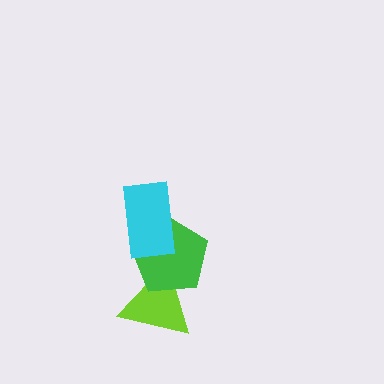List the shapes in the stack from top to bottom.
From top to bottom: the cyan rectangle, the green pentagon, the lime triangle.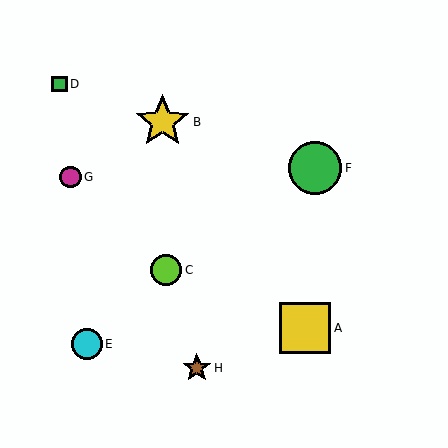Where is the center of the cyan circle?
The center of the cyan circle is at (87, 344).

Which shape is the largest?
The yellow star (labeled B) is the largest.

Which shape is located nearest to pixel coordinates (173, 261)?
The lime circle (labeled C) at (166, 270) is nearest to that location.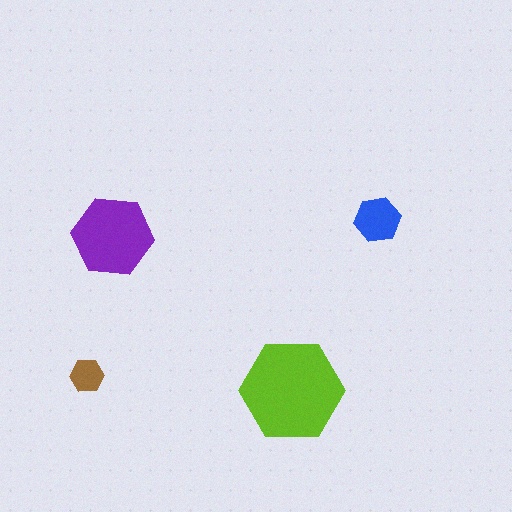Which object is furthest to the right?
The blue hexagon is rightmost.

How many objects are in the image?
There are 4 objects in the image.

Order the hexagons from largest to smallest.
the lime one, the purple one, the blue one, the brown one.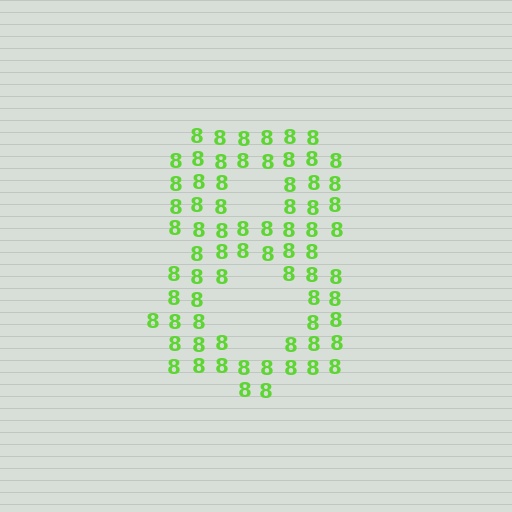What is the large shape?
The large shape is the digit 8.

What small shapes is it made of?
It is made of small digit 8's.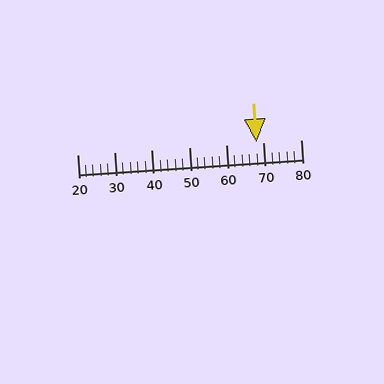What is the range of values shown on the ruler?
The ruler shows values from 20 to 80.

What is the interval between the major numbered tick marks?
The major tick marks are spaced 10 units apart.